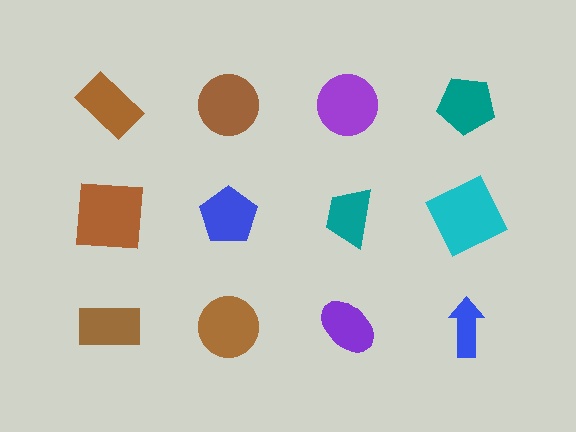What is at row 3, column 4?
A blue arrow.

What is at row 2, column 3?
A teal trapezoid.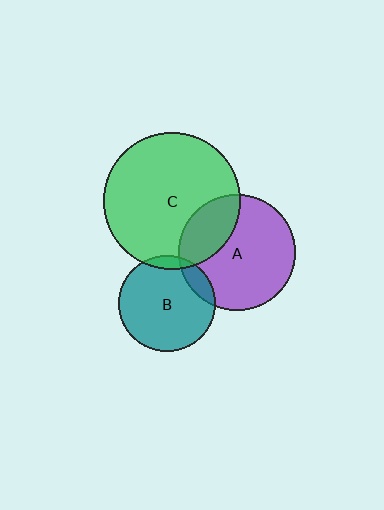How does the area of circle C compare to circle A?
Approximately 1.4 times.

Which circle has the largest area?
Circle C (green).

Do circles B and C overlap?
Yes.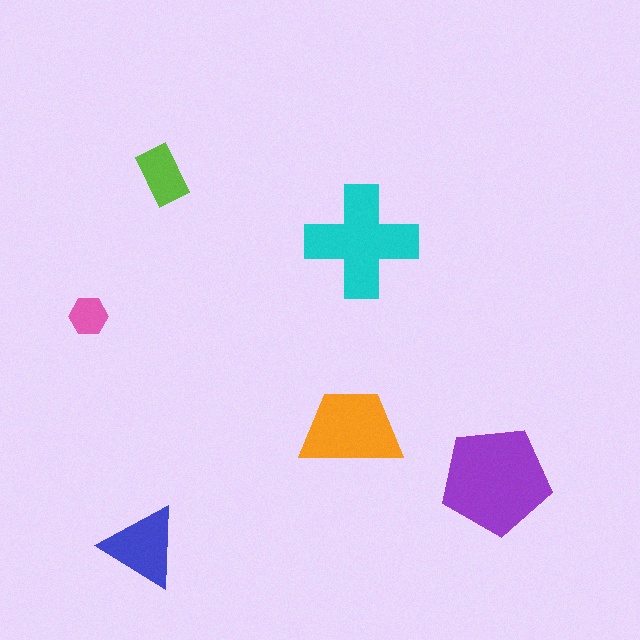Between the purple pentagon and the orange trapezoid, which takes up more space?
The purple pentagon.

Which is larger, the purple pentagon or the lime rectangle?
The purple pentagon.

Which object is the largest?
The purple pentagon.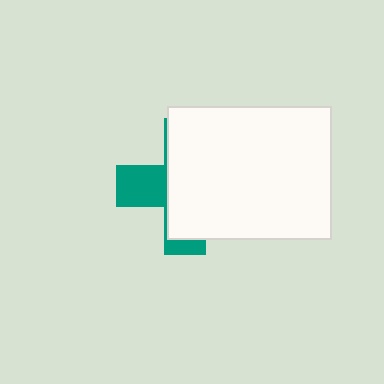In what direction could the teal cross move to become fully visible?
The teal cross could move left. That would shift it out from behind the white rectangle entirely.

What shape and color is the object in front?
The object in front is a white rectangle.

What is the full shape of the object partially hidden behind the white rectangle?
The partially hidden object is a teal cross.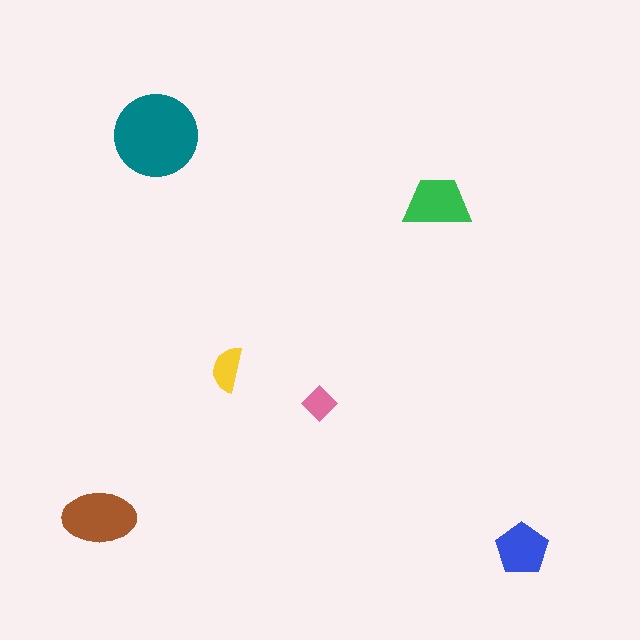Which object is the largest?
The teal circle.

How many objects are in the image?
There are 6 objects in the image.